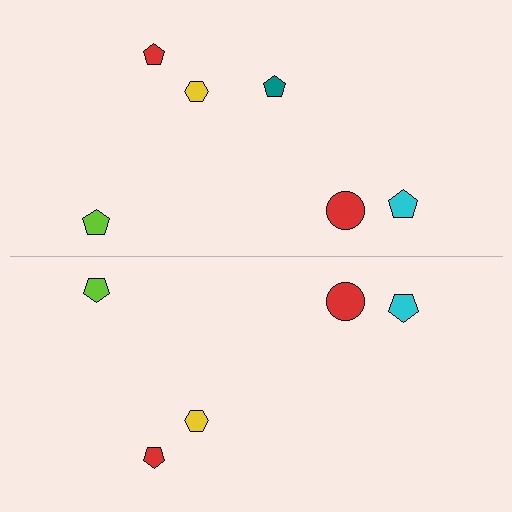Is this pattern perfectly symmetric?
No, the pattern is not perfectly symmetric. A teal pentagon is missing from the bottom side.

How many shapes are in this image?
There are 11 shapes in this image.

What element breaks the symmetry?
A teal pentagon is missing from the bottom side.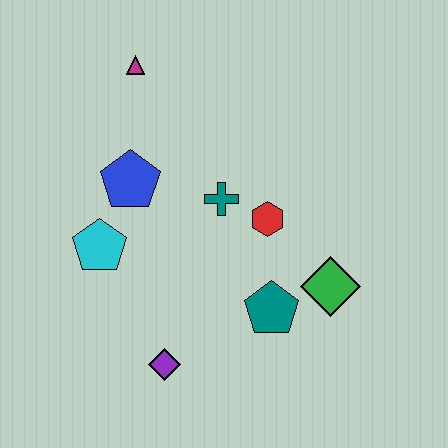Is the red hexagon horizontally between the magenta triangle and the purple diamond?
No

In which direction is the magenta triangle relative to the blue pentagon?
The magenta triangle is above the blue pentagon.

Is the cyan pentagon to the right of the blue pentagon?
No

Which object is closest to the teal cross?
The red hexagon is closest to the teal cross.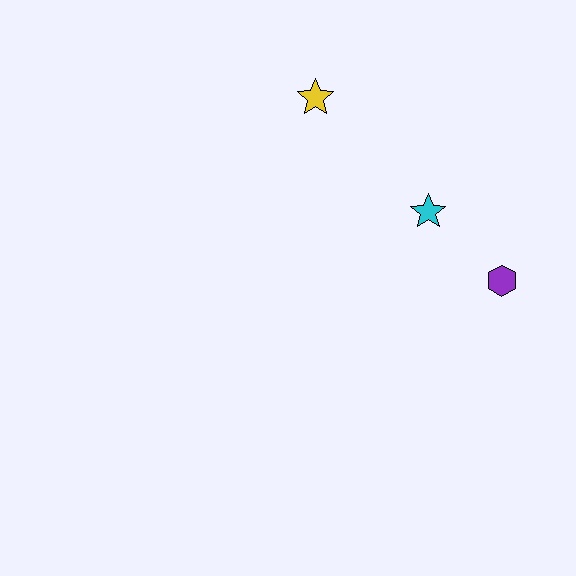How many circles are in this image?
There are no circles.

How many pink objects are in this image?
There are no pink objects.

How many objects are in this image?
There are 3 objects.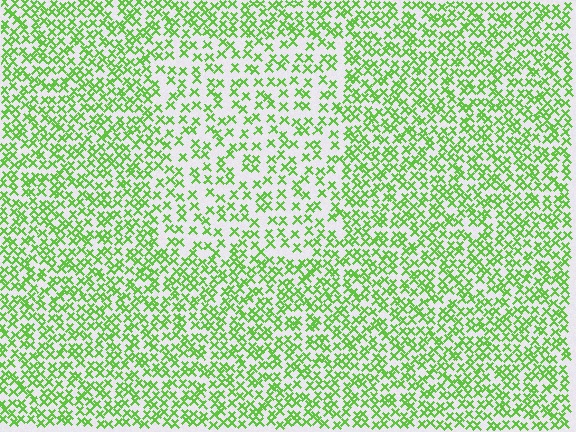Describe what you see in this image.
The image contains small lime elements arranged at two different densities. A rectangle-shaped region is visible where the elements are less densely packed than the surrounding area.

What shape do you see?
I see a rectangle.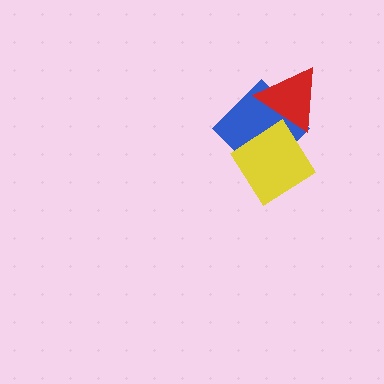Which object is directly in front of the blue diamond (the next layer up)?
The yellow diamond is directly in front of the blue diamond.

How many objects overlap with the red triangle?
2 objects overlap with the red triangle.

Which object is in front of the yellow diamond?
The red triangle is in front of the yellow diamond.